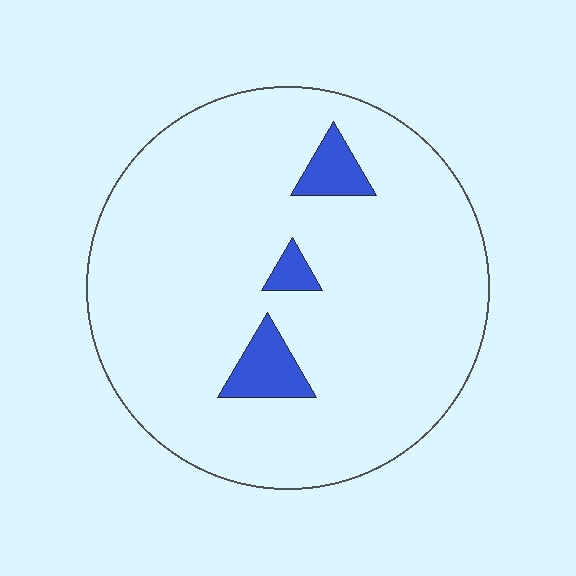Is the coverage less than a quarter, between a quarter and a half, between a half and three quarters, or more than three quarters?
Less than a quarter.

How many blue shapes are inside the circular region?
3.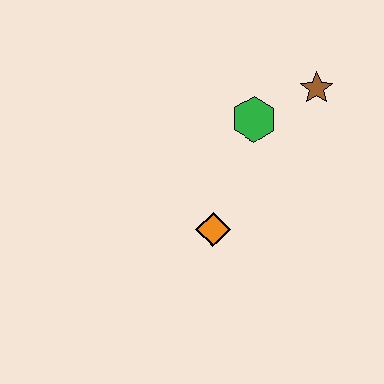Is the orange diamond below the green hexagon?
Yes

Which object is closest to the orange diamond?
The green hexagon is closest to the orange diamond.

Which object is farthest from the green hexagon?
The orange diamond is farthest from the green hexagon.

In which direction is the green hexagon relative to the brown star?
The green hexagon is to the left of the brown star.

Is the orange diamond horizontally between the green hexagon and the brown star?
No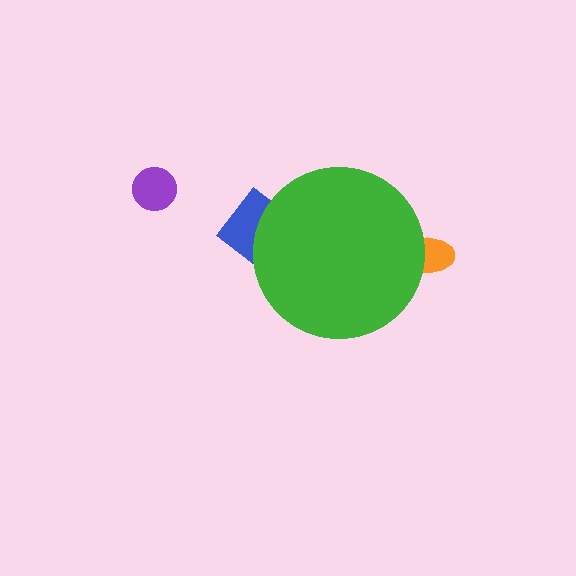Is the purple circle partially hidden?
No, the purple circle is fully visible.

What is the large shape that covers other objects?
A green circle.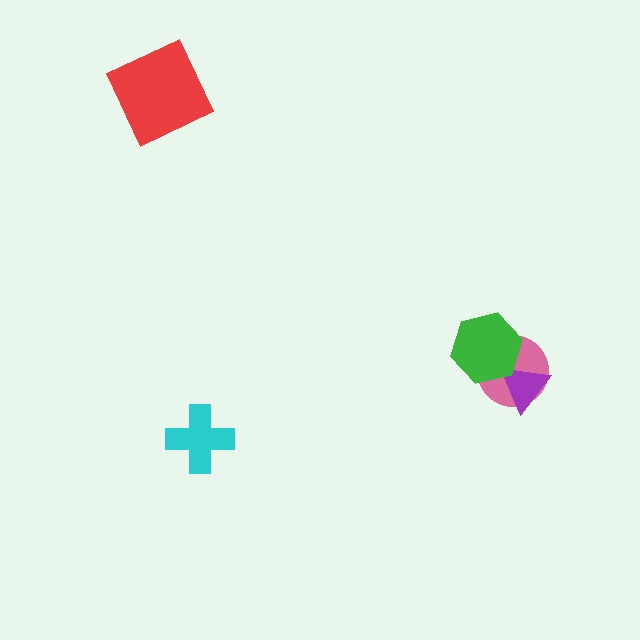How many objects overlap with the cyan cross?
0 objects overlap with the cyan cross.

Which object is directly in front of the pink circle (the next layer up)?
The purple triangle is directly in front of the pink circle.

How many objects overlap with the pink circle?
2 objects overlap with the pink circle.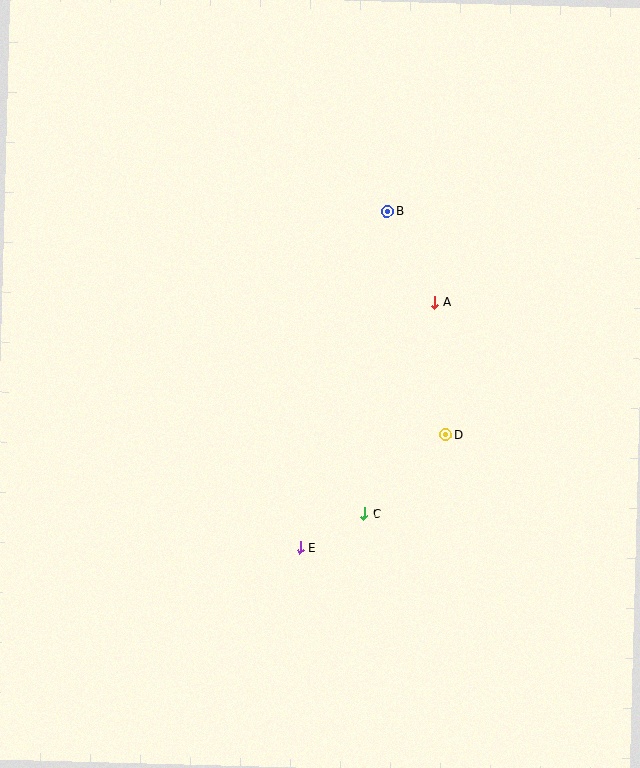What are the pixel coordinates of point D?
Point D is at (446, 435).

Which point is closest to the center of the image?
Point D at (446, 435) is closest to the center.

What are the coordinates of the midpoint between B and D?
The midpoint between B and D is at (417, 323).